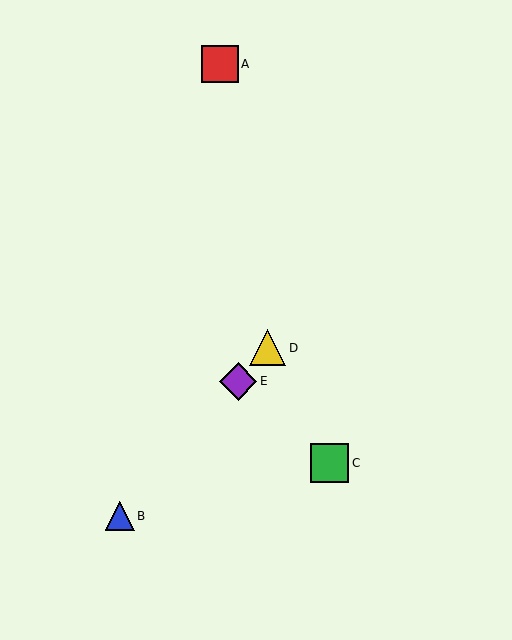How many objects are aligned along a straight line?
3 objects (B, D, E) are aligned along a straight line.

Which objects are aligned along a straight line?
Objects B, D, E are aligned along a straight line.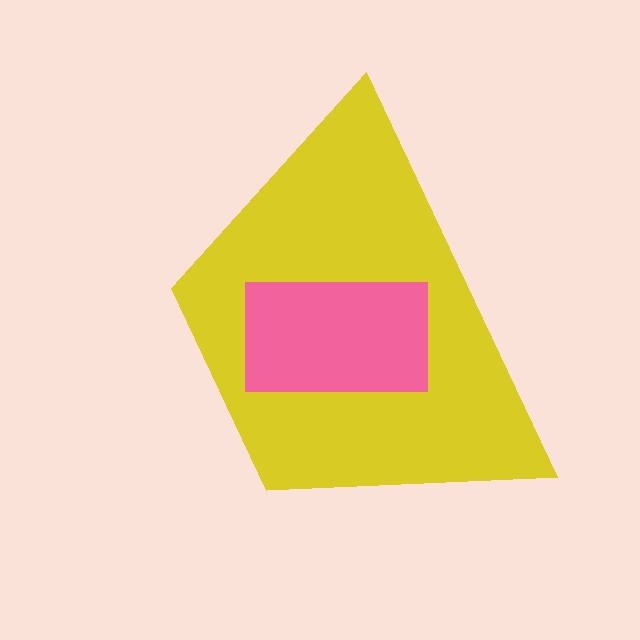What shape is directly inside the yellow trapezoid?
The pink rectangle.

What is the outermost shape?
The yellow trapezoid.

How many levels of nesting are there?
2.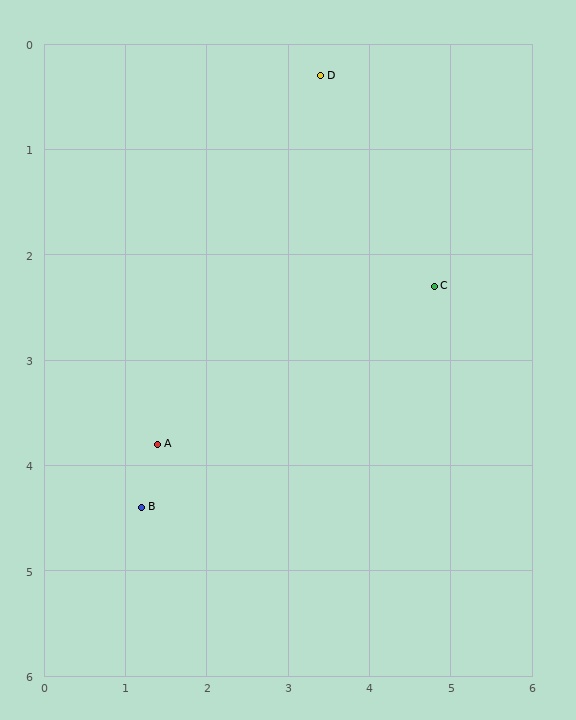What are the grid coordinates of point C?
Point C is at approximately (4.8, 2.3).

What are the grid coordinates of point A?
Point A is at approximately (1.4, 3.8).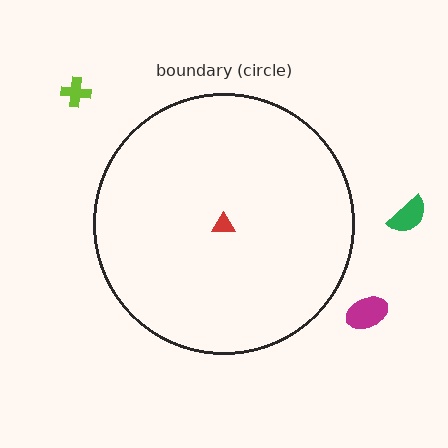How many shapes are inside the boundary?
1 inside, 3 outside.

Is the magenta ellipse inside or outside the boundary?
Outside.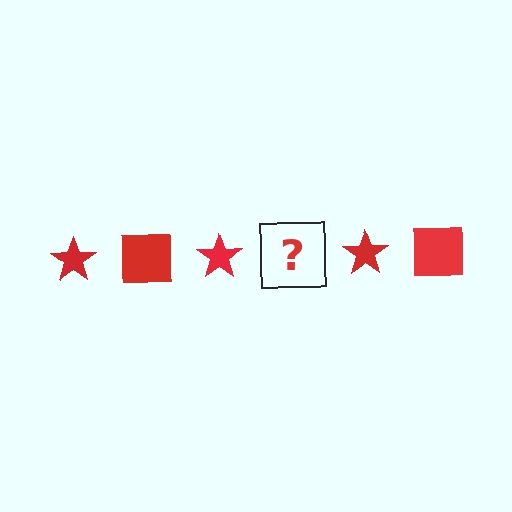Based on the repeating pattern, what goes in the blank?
The blank should be a red square.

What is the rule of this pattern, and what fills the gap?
The rule is that the pattern cycles through star, square shapes in red. The gap should be filled with a red square.